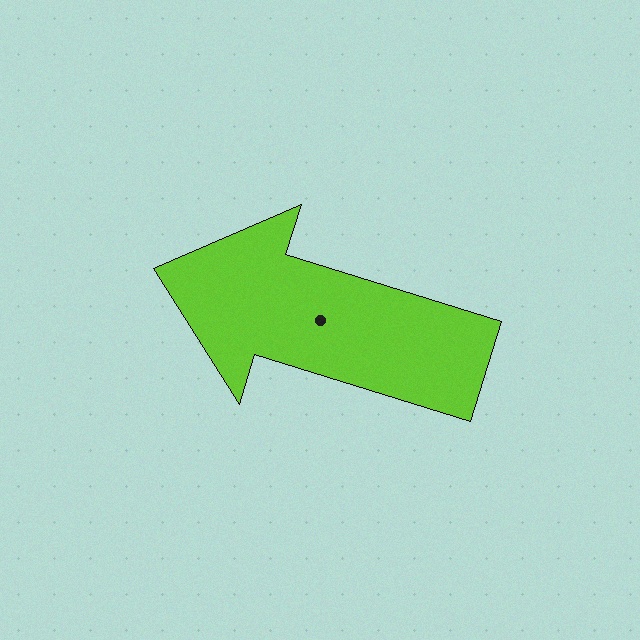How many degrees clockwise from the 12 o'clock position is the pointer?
Approximately 287 degrees.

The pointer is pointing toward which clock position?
Roughly 10 o'clock.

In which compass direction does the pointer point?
West.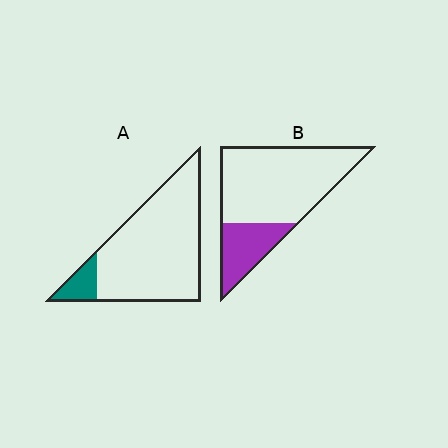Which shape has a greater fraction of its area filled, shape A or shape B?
Shape B.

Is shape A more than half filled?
No.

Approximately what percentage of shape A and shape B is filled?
A is approximately 10% and B is approximately 25%.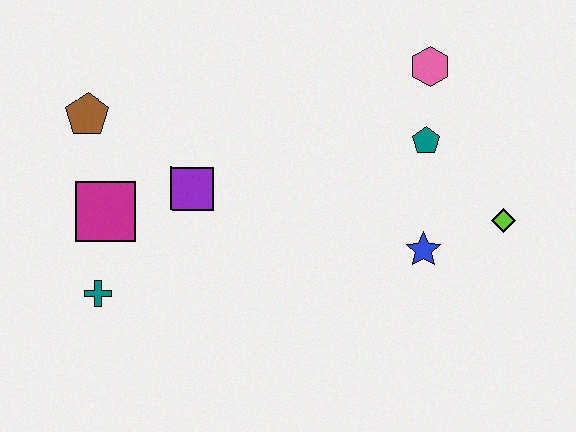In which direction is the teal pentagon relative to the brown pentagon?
The teal pentagon is to the right of the brown pentagon.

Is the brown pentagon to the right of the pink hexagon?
No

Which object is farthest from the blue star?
The brown pentagon is farthest from the blue star.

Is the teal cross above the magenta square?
No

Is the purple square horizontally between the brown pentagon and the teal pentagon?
Yes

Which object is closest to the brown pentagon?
The magenta square is closest to the brown pentagon.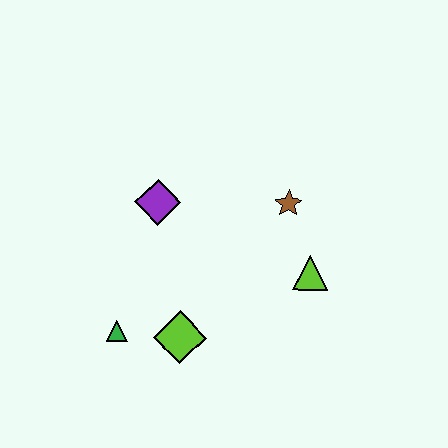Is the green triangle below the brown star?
Yes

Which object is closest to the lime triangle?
The brown star is closest to the lime triangle.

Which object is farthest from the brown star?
The green triangle is farthest from the brown star.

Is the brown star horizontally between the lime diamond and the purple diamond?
No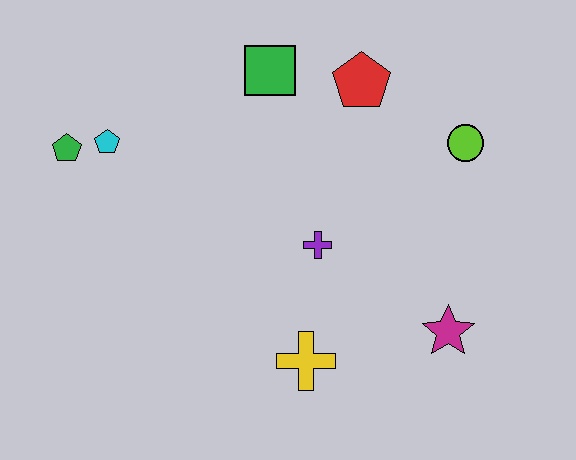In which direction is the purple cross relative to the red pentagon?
The purple cross is below the red pentagon.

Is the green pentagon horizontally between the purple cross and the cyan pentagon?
No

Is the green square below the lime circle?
No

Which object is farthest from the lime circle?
The green pentagon is farthest from the lime circle.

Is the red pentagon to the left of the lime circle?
Yes